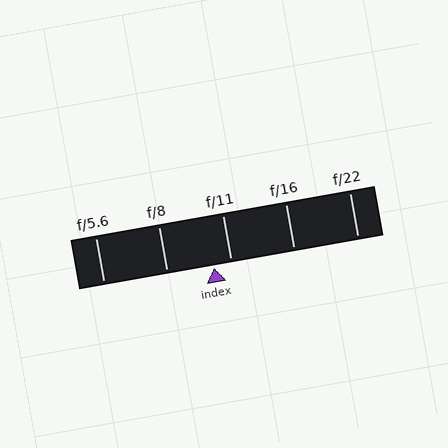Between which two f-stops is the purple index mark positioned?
The index mark is between f/8 and f/11.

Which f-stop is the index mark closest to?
The index mark is closest to f/11.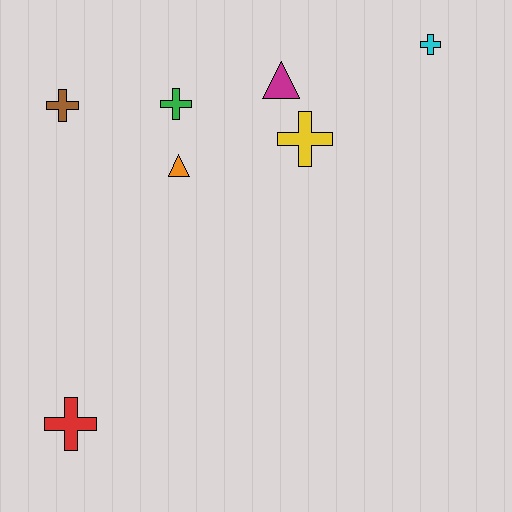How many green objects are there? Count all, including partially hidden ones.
There is 1 green object.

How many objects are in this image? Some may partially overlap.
There are 7 objects.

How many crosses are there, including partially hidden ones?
There are 5 crosses.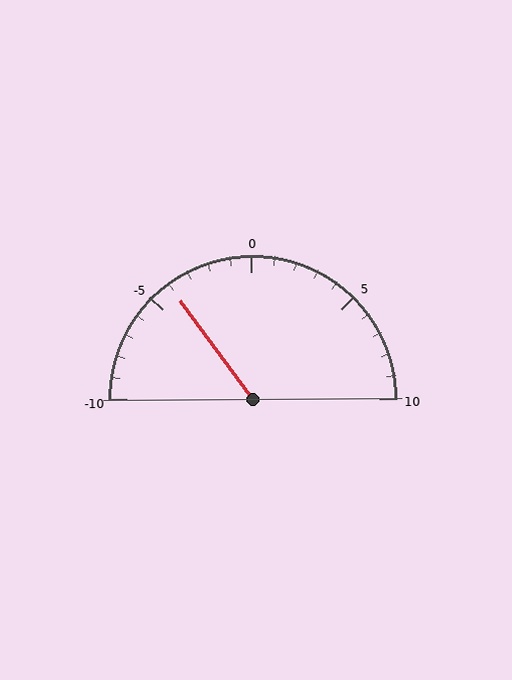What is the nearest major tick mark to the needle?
The nearest major tick mark is -5.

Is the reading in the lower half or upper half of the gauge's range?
The reading is in the lower half of the range (-10 to 10).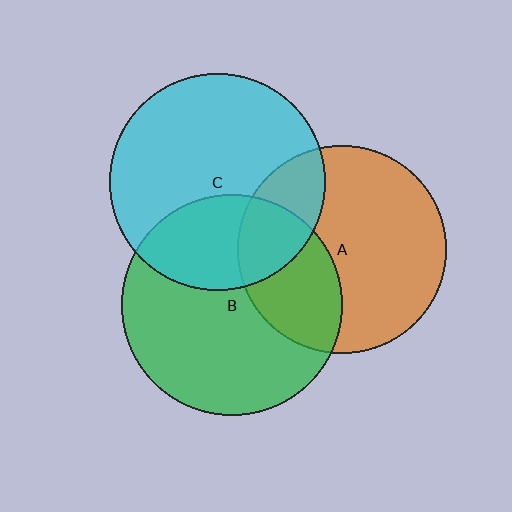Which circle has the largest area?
Circle B (green).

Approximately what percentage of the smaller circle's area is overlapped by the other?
Approximately 35%.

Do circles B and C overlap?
Yes.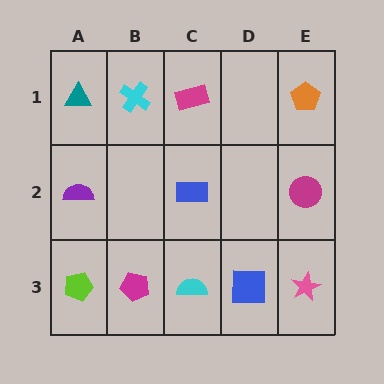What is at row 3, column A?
A lime pentagon.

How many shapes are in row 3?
5 shapes.